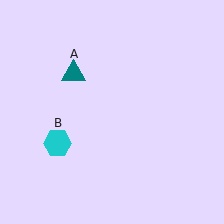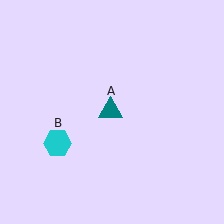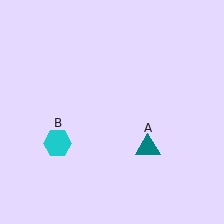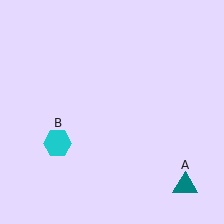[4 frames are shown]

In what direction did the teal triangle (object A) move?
The teal triangle (object A) moved down and to the right.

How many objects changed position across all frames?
1 object changed position: teal triangle (object A).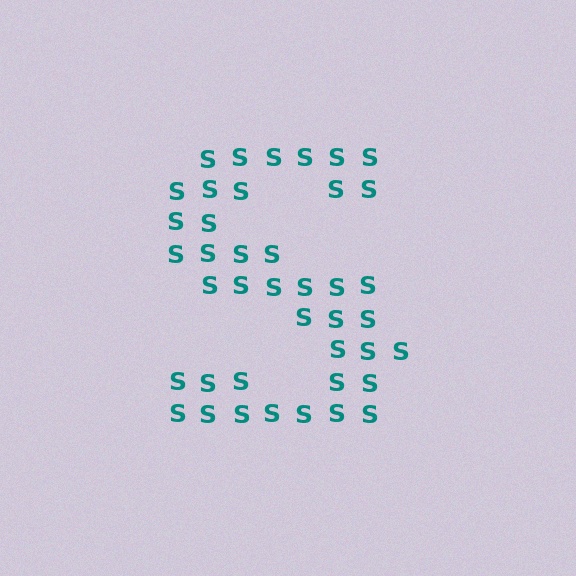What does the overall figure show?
The overall figure shows the letter S.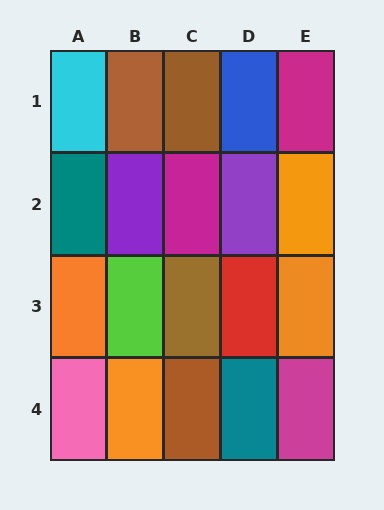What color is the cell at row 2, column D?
Purple.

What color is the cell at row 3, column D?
Red.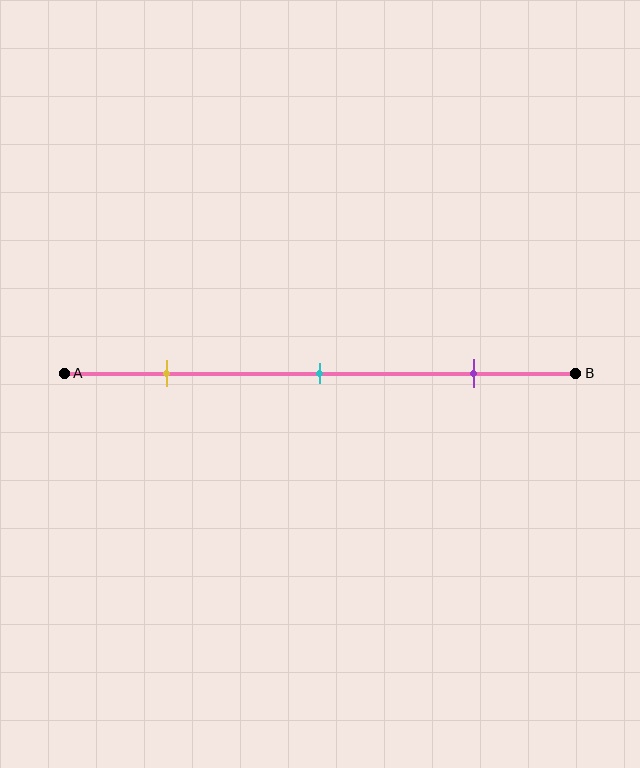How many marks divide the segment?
There are 3 marks dividing the segment.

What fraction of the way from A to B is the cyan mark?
The cyan mark is approximately 50% (0.5) of the way from A to B.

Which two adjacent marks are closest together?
The yellow and cyan marks are the closest adjacent pair.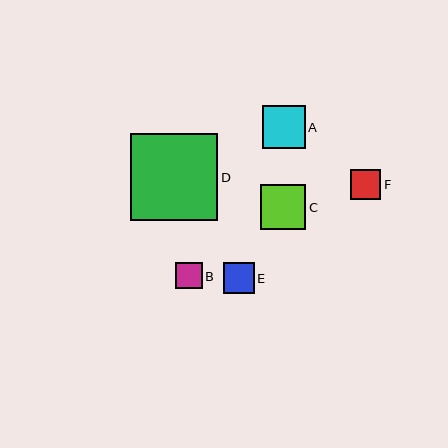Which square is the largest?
Square D is the largest with a size of approximately 88 pixels.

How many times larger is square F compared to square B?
Square F is approximately 1.1 times the size of square B.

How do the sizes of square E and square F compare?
Square E and square F are approximately the same size.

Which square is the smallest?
Square B is the smallest with a size of approximately 26 pixels.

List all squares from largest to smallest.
From largest to smallest: D, C, A, E, F, B.